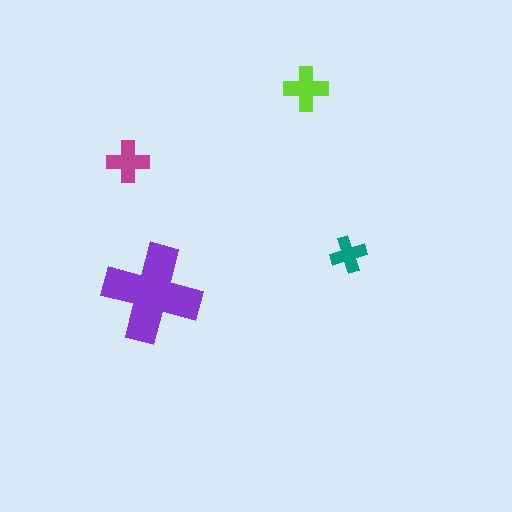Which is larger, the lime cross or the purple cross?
The purple one.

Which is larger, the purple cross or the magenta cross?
The purple one.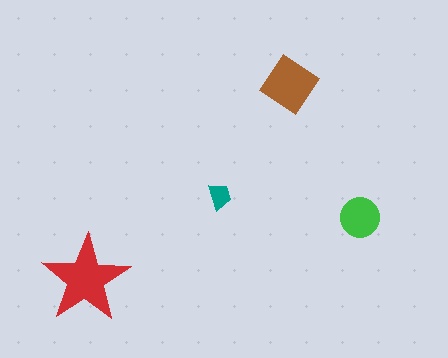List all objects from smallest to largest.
The teal trapezoid, the green circle, the brown diamond, the red star.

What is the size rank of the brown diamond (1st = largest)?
2nd.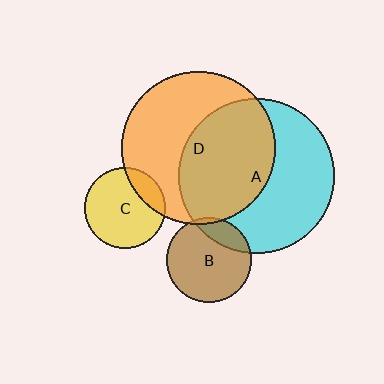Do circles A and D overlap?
Yes.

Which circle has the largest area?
Circle A (cyan).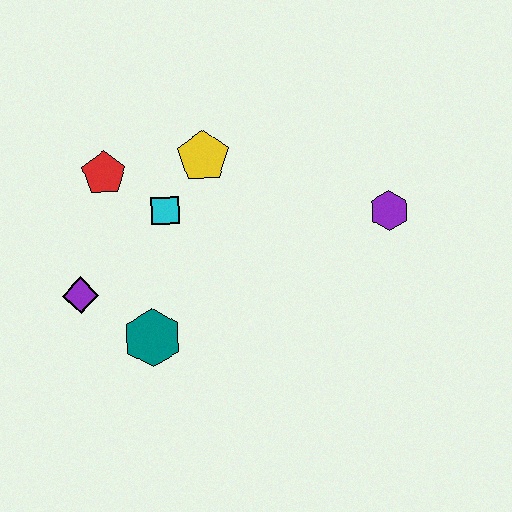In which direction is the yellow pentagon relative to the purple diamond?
The yellow pentagon is above the purple diamond.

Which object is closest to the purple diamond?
The teal hexagon is closest to the purple diamond.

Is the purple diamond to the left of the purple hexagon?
Yes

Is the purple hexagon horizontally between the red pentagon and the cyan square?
No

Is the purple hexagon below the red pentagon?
Yes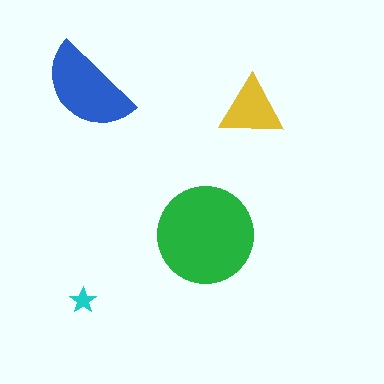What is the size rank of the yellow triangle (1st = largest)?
3rd.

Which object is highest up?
The blue semicircle is topmost.